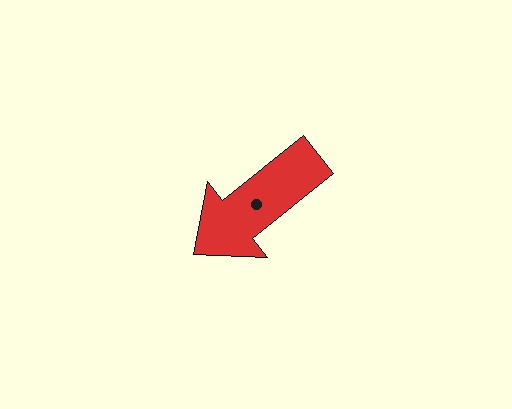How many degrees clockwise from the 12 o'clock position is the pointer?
Approximately 231 degrees.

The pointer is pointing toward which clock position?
Roughly 8 o'clock.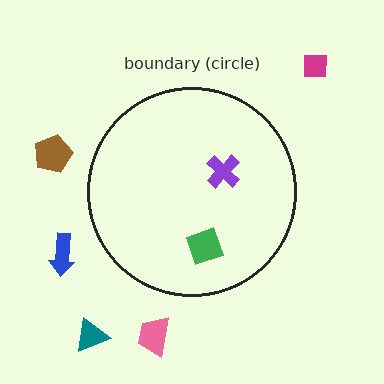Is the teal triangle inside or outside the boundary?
Outside.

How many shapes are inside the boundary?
2 inside, 5 outside.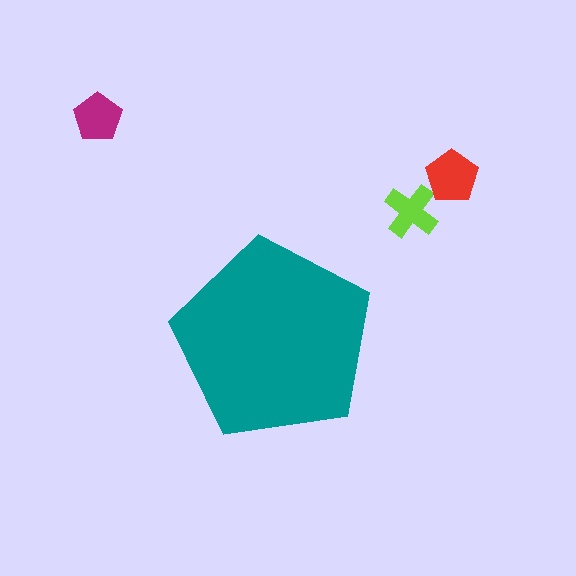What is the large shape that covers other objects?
A teal pentagon.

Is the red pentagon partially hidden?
No, the red pentagon is fully visible.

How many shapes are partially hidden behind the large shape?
0 shapes are partially hidden.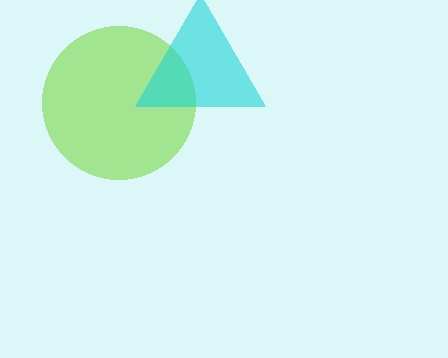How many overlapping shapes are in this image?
There are 2 overlapping shapes in the image.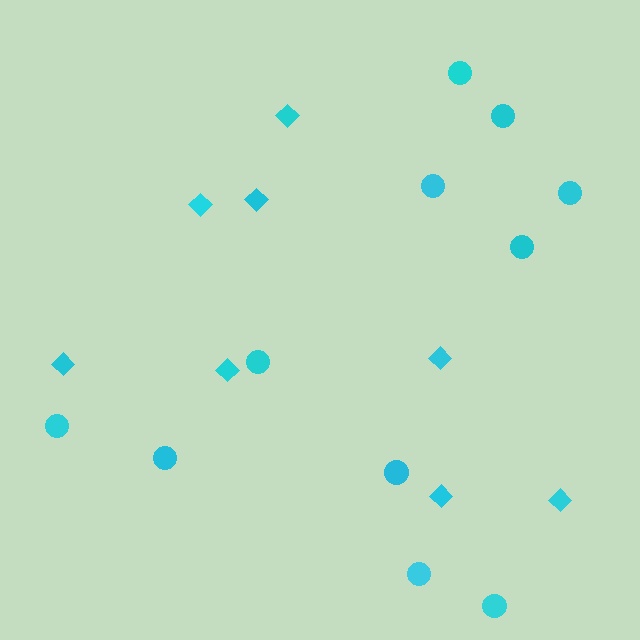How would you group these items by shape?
There are 2 groups: one group of diamonds (8) and one group of circles (11).